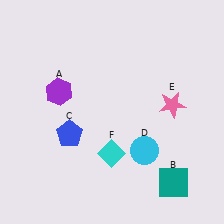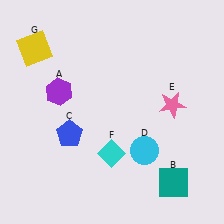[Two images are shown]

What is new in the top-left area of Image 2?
A yellow square (G) was added in the top-left area of Image 2.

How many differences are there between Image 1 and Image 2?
There is 1 difference between the two images.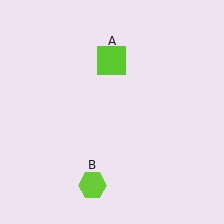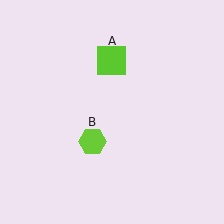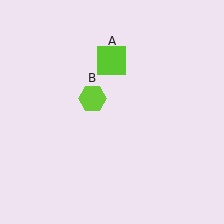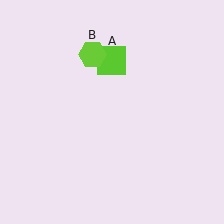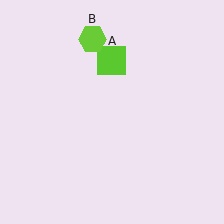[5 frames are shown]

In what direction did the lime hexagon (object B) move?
The lime hexagon (object B) moved up.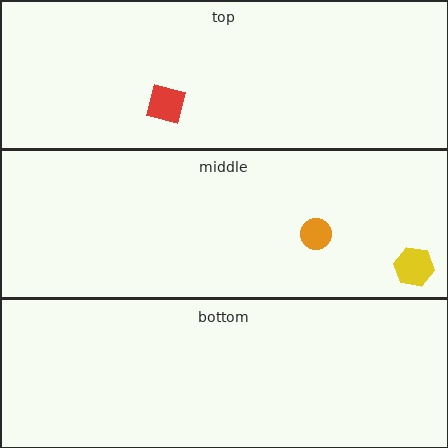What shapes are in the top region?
The red square.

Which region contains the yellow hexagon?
The middle region.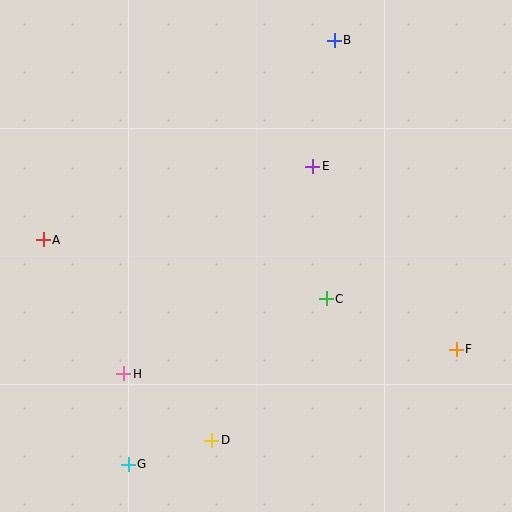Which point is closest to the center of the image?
Point C at (326, 299) is closest to the center.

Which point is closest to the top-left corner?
Point A is closest to the top-left corner.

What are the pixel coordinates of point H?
Point H is at (124, 374).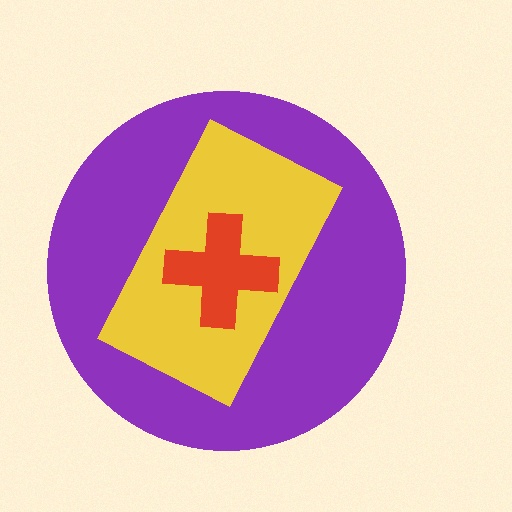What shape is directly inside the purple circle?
The yellow rectangle.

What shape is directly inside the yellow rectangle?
The red cross.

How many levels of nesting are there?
3.